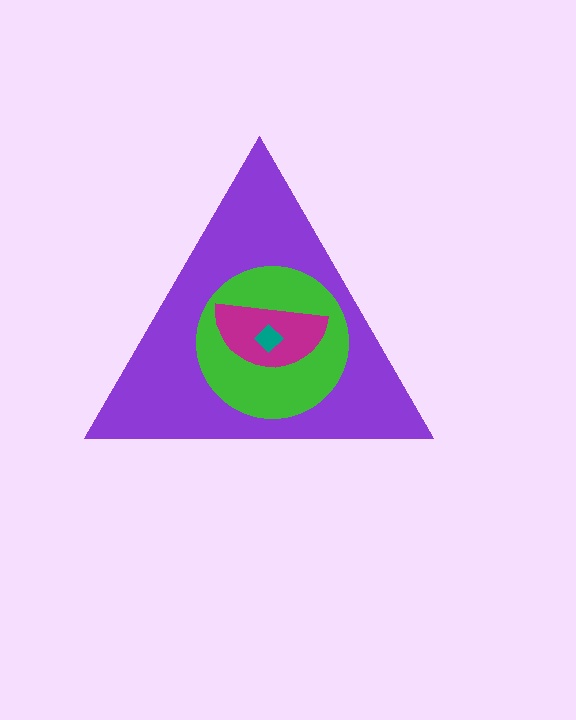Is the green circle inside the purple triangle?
Yes.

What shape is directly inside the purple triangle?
The green circle.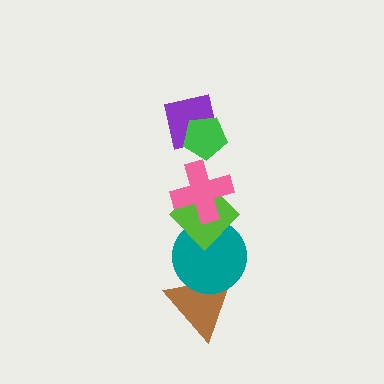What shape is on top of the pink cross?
The purple square is on top of the pink cross.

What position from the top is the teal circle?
The teal circle is 5th from the top.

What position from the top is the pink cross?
The pink cross is 3rd from the top.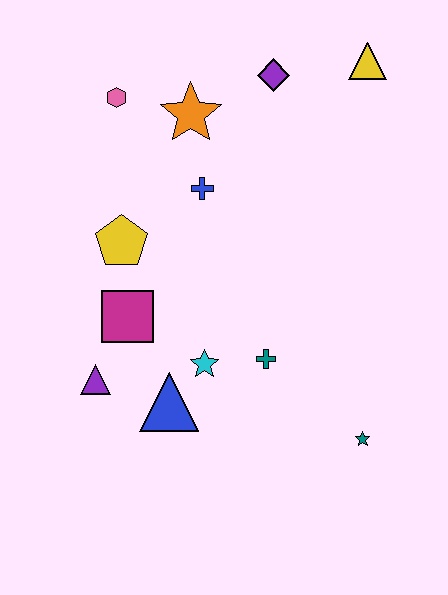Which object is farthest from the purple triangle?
The yellow triangle is farthest from the purple triangle.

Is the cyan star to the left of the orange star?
No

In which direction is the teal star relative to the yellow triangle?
The teal star is below the yellow triangle.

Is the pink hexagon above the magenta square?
Yes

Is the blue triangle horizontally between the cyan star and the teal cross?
No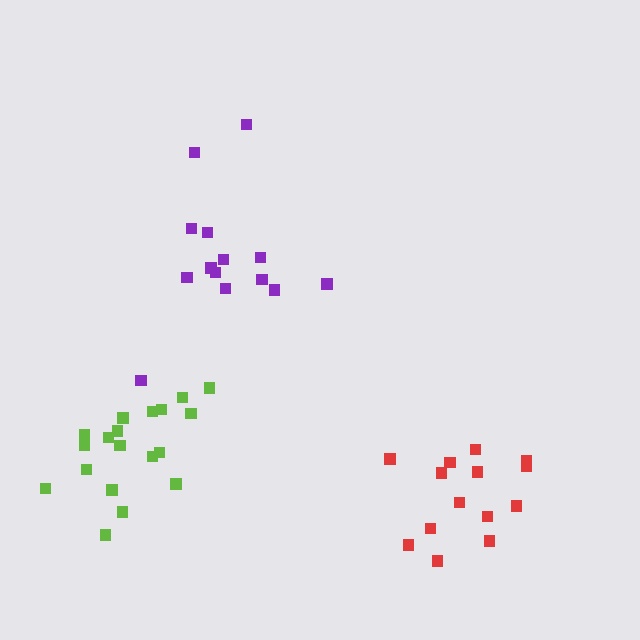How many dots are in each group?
Group 1: 14 dots, Group 2: 14 dots, Group 3: 19 dots (47 total).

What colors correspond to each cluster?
The clusters are colored: red, purple, lime.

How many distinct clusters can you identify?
There are 3 distinct clusters.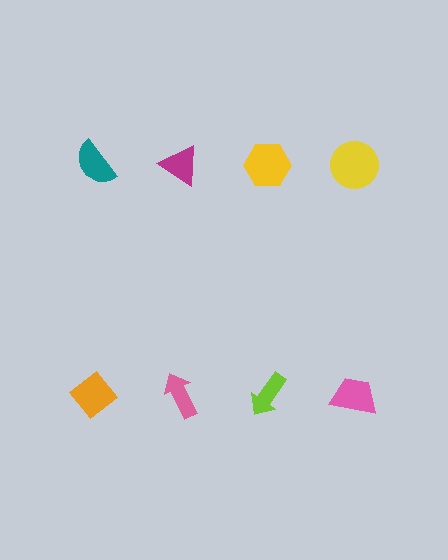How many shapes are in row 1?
4 shapes.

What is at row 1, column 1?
A teal semicircle.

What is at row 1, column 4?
A yellow circle.